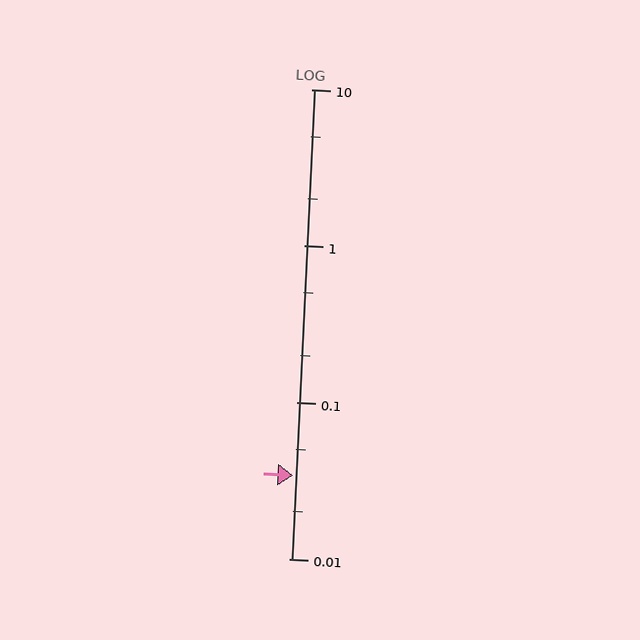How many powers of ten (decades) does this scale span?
The scale spans 3 decades, from 0.01 to 10.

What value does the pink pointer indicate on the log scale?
The pointer indicates approximately 0.034.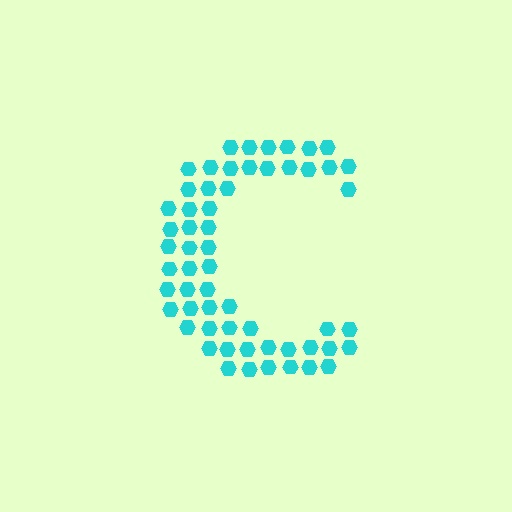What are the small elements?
The small elements are hexagons.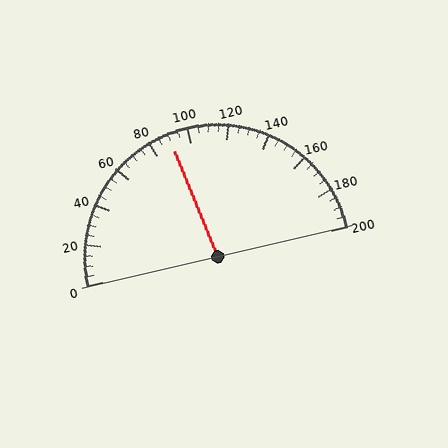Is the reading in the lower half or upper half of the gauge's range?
The reading is in the lower half of the range (0 to 200).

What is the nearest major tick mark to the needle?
The nearest major tick mark is 80.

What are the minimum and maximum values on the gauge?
The gauge ranges from 0 to 200.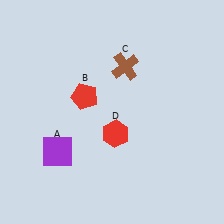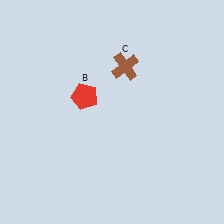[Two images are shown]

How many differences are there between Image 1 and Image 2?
There are 2 differences between the two images.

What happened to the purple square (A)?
The purple square (A) was removed in Image 2. It was in the bottom-left area of Image 1.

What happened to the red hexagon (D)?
The red hexagon (D) was removed in Image 2. It was in the bottom-right area of Image 1.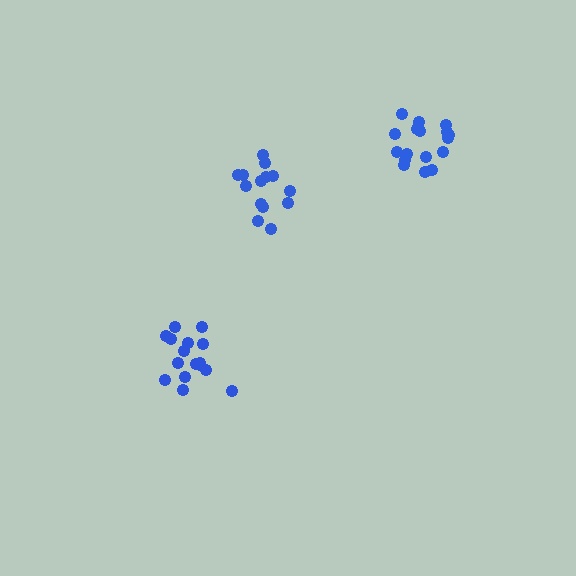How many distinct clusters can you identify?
There are 3 distinct clusters.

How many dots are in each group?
Group 1: 17 dots, Group 2: 16 dots, Group 3: 14 dots (47 total).